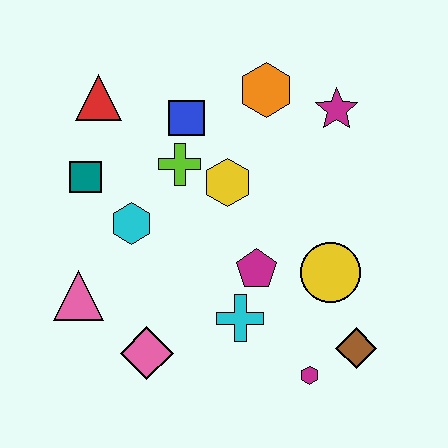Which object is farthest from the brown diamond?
The red triangle is farthest from the brown diamond.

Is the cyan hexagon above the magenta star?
No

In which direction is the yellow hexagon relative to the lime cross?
The yellow hexagon is to the right of the lime cross.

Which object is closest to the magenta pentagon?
The cyan cross is closest to the magenta pentagon.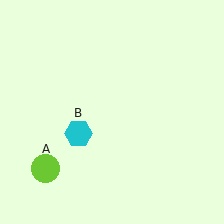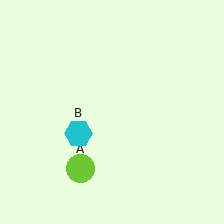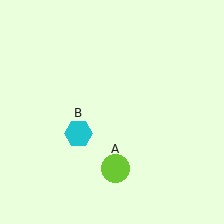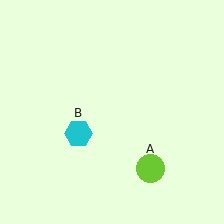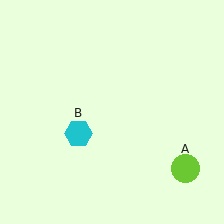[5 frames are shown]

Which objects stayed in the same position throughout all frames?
Cyan hexagon (object B) remained stationary.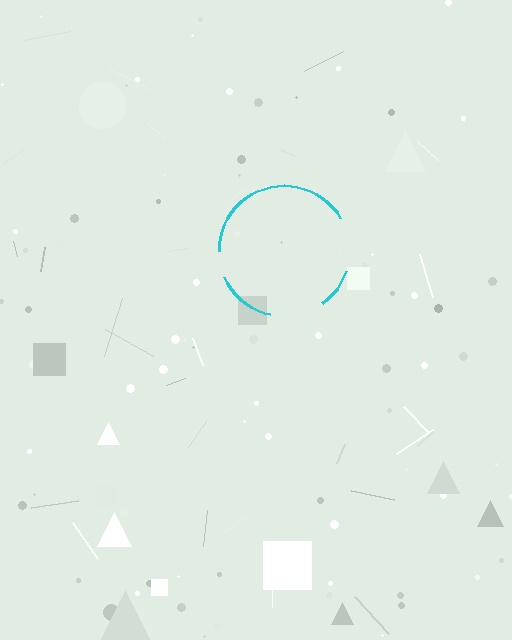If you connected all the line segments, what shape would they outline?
They would outline a circle.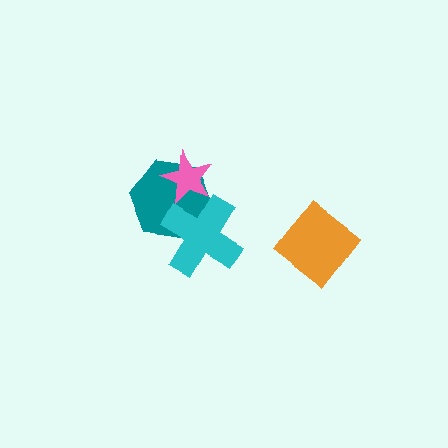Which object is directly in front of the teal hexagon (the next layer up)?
The cyan cross is directly in front of the teal hexagon.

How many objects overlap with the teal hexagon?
2 objects overlap with the teal hexagon.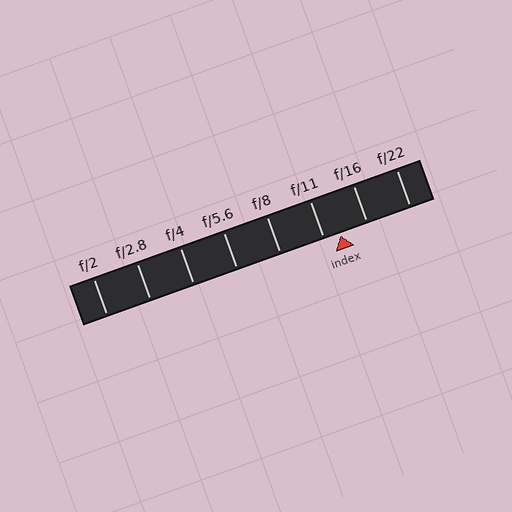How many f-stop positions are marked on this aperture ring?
There are 8 f-stop positions marked.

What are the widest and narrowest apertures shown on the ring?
The widest aperture shown is f/2 and the narrowest is f/22.